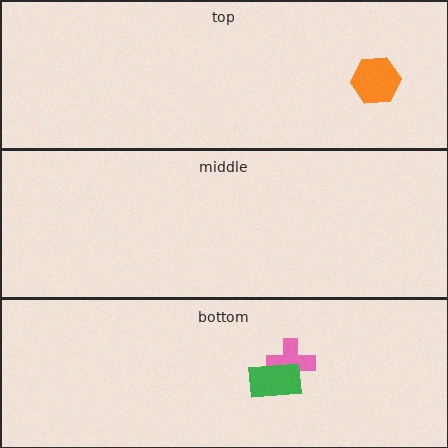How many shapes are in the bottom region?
2.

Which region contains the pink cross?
The bottom region.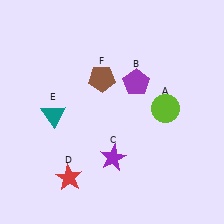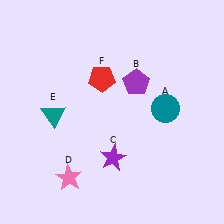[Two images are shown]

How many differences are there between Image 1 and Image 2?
There are 3 differences between the two images.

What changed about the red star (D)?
In Image 1, D is red. In Image 2, it changed to pink.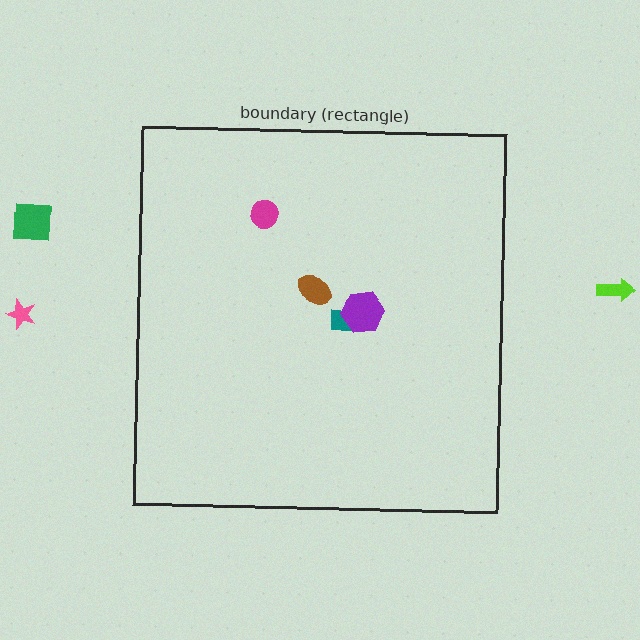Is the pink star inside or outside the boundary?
Outside.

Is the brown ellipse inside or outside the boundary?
Inside.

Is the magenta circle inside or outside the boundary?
Inside.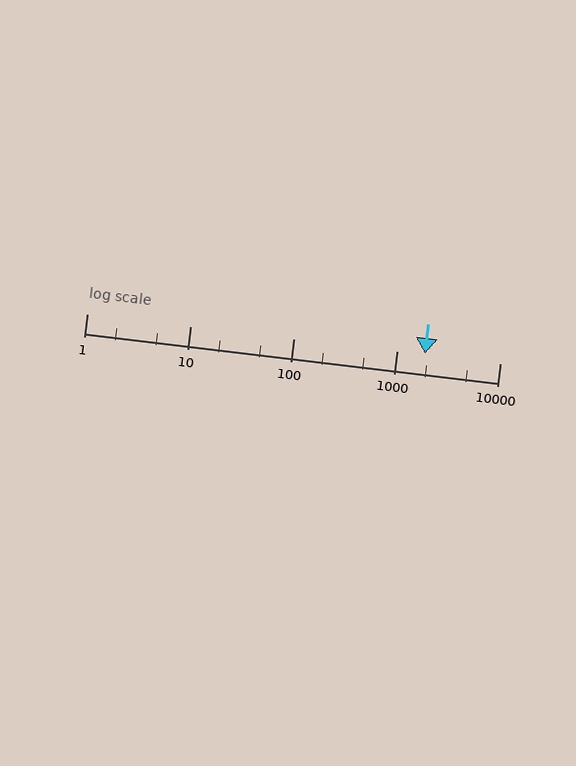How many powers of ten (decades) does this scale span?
The scale spans 4 decades, from 1 to 10000.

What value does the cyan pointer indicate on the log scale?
The pointer indicates approximately 1900.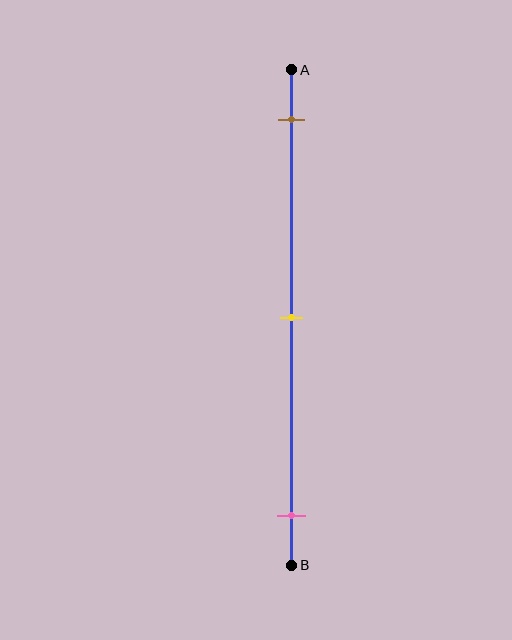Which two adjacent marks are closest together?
The brown and yellow marks are the closest adjacent pair.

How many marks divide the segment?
There are 3 marks dividing the segment.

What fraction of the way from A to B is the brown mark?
The brown mark is approximately 10% (0.1) of the way from A to B.